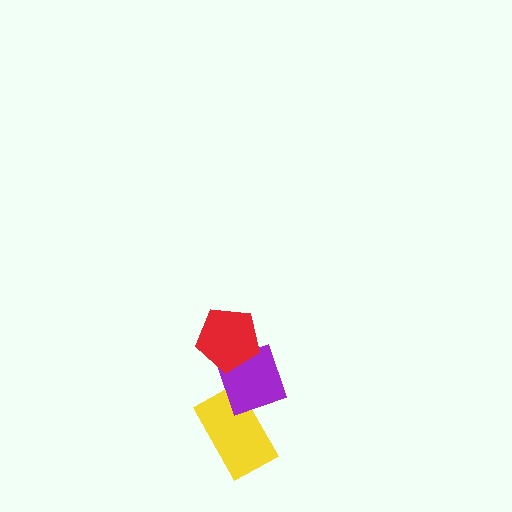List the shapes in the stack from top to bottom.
From top to bottom: the red pentagon, the purple diamond, the yellow rectangle.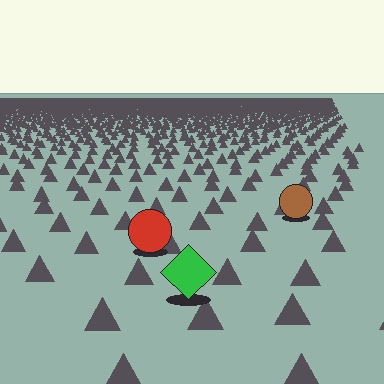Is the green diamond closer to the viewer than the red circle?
Yes. The green diamond is closer — you can tell from the texture gradient: the ground texture is coarser near it.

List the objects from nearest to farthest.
From nearest to farthest: the green diamond, the red circle, the brown circle.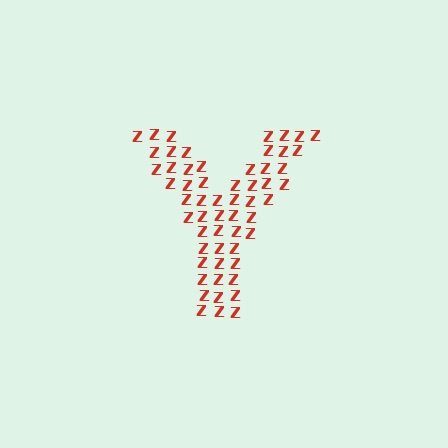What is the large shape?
The large shape is the letter Y.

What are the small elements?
The small elements are letter Z's.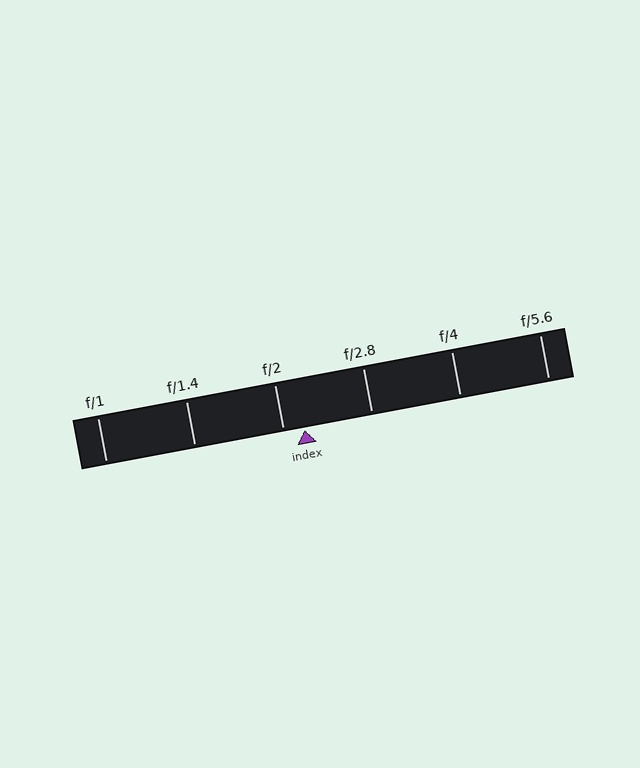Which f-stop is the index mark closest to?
The index mark is closest to f/2.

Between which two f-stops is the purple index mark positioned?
The index mark is between f/2 and f/2.8.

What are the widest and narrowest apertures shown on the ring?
The widest aperture shown is f/1 and the narrowest is f/5.6.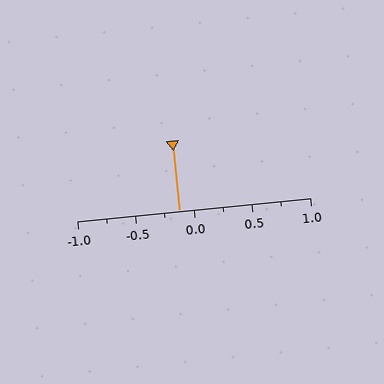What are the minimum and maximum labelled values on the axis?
The axis runs from -1.0 to 1.0.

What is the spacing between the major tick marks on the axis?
The major ticks are spaced 0.5 apart.